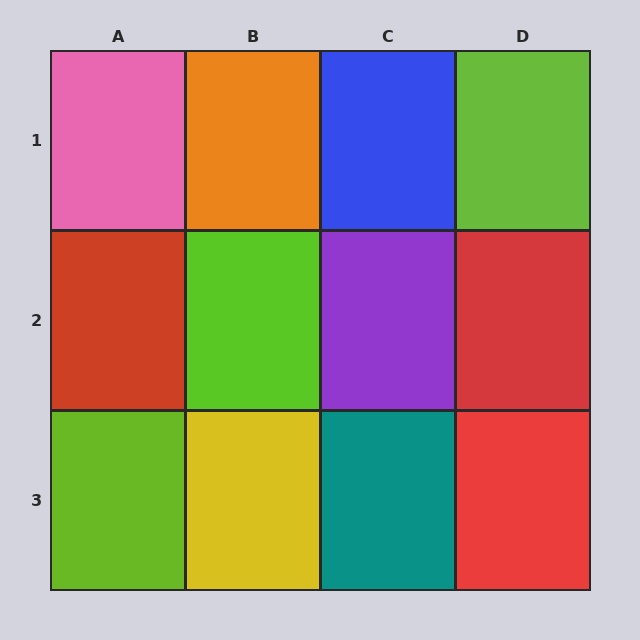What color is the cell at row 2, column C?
Purple.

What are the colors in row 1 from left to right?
Pink, orange, blue, lime.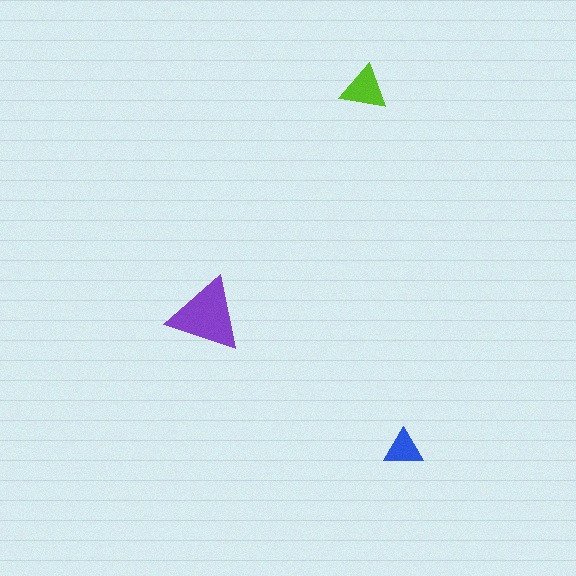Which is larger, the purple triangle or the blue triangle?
The purple one.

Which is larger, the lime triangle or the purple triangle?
The purple one.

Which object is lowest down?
The blue triangle is bottommost.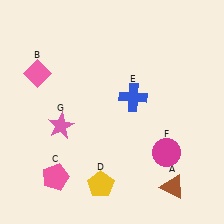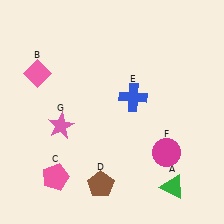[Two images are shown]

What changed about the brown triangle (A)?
In Image 1, A is brown. In Image 2, it changed to green.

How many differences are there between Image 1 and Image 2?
There are 2 differences between the two images.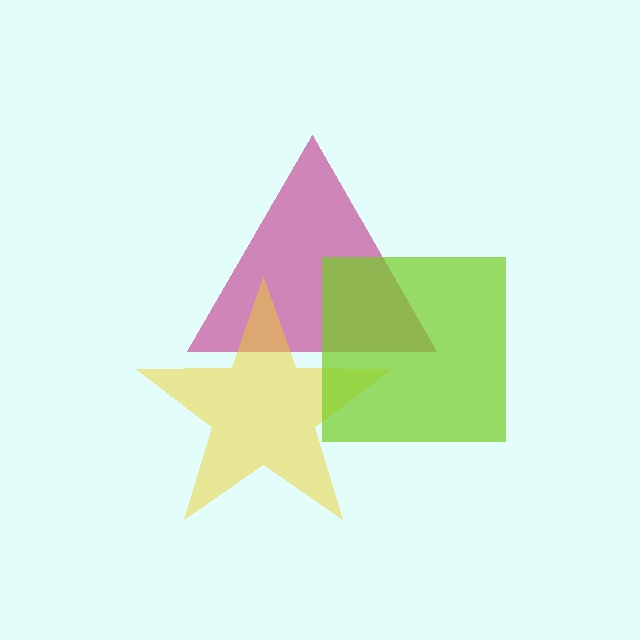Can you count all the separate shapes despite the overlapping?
Yes, there are 3 separate shapes.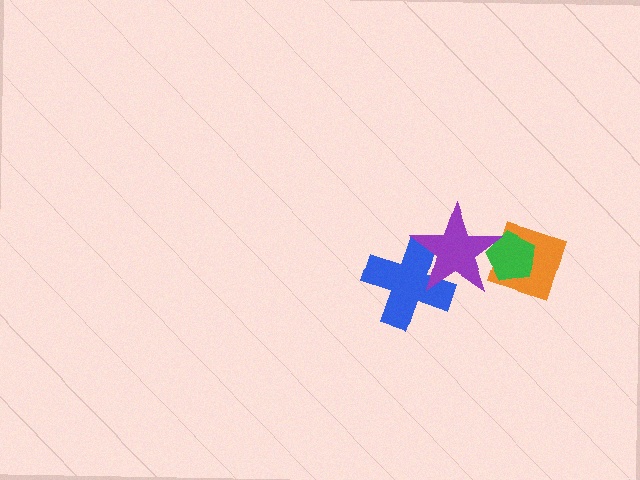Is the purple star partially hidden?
No, no other shape covers it.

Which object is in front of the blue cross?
The purple star is in front of the blue cross.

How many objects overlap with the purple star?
3 objects overlap with the purple star.